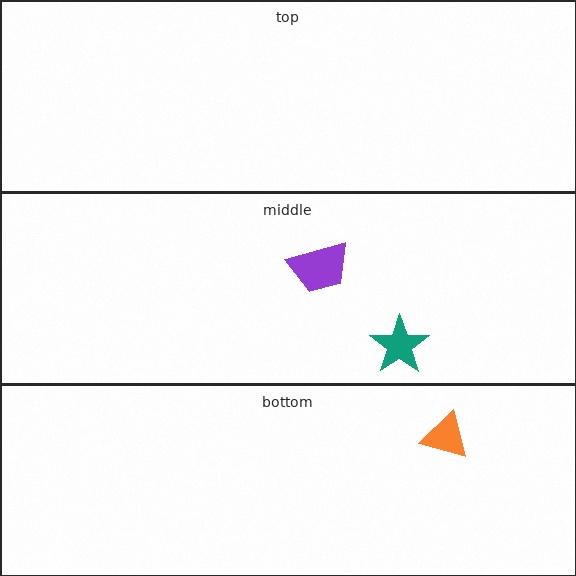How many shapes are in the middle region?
2.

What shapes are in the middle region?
The teal star, the purple trapezoid.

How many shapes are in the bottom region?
1.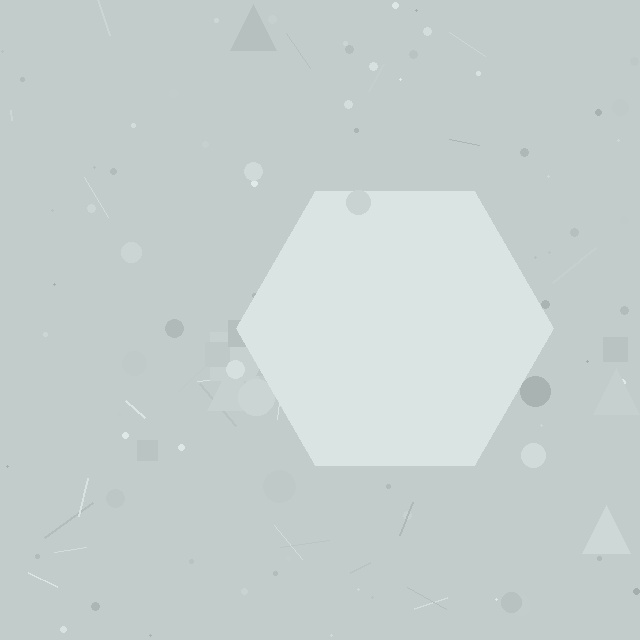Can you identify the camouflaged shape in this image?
The camouflaged shape is a hexagon.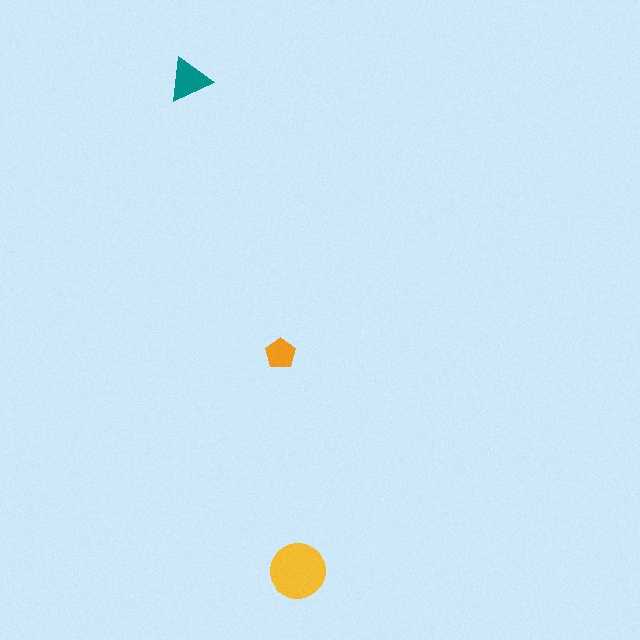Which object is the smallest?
The orange pentagon.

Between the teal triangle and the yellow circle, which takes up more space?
The yellow circle.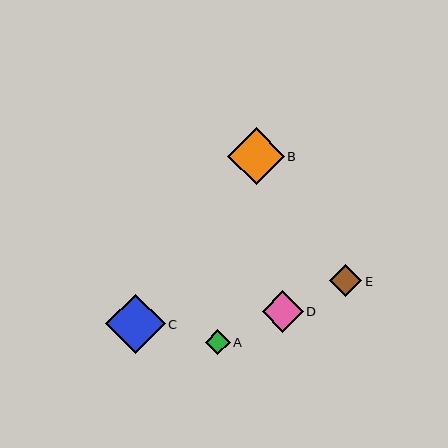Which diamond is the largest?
Diamond C is the largest with a size of approximately 59 pixels.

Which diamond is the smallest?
Diamond A is the smallest with a size of approximately 25 pixels.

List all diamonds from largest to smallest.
From largest to smallest: C, B, D, E, A.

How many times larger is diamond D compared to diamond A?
Diamond D is approximately 1.7 times the size of diamond A.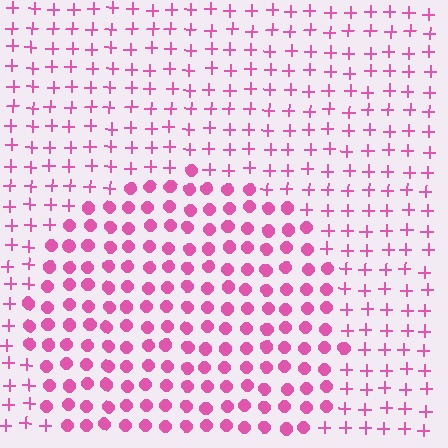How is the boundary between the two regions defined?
The boundary is defined by a change in element shape: circles inside vs. plus signs outside. All elements share the same color and spacing.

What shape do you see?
I see a circle.